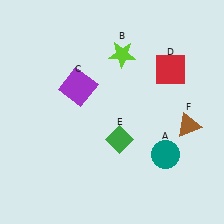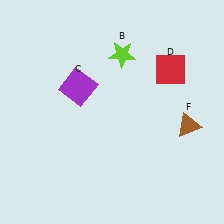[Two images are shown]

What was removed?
The teal circle (A), the green diamond (E) were removed in Image 2.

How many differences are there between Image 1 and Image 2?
There are 2 differences between the two images.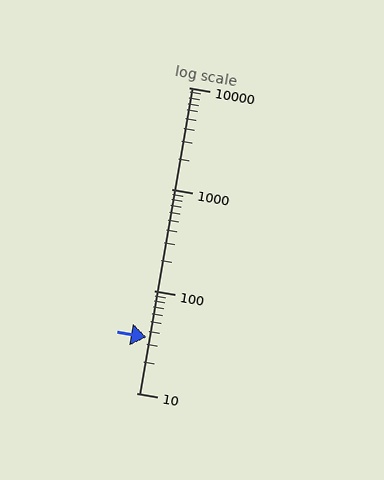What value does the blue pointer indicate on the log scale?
The pointer indicates approximately 35.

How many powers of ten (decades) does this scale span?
The scale spans 3 decades, from 10 to 10000.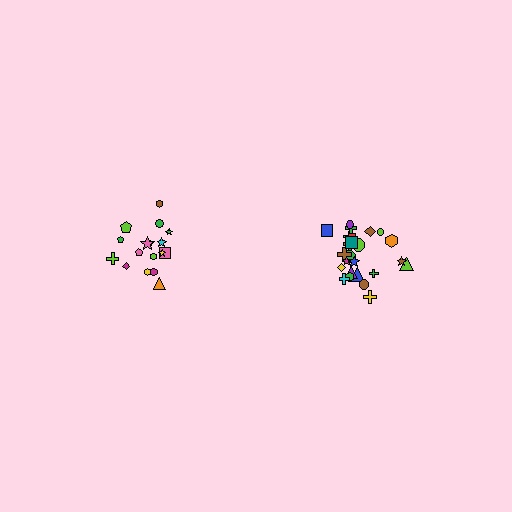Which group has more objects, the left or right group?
The right group.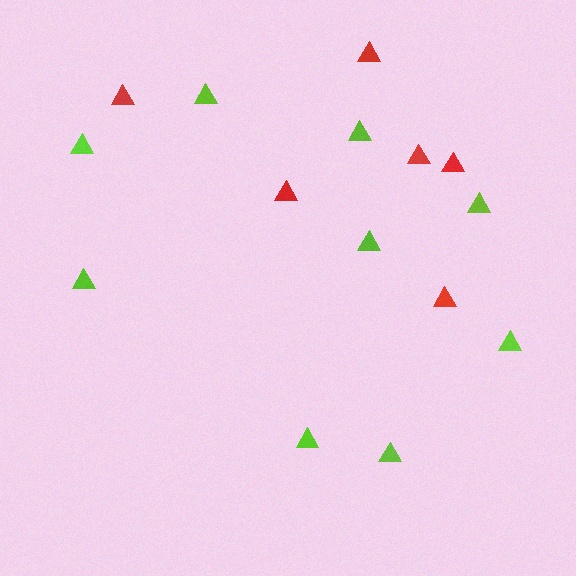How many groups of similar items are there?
There are 2 groups: one group of red triangles (6) and one group of lime triangles (9).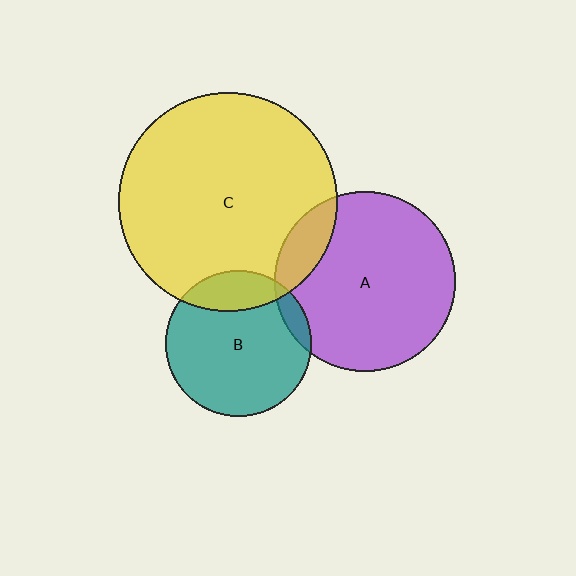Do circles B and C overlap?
Yes.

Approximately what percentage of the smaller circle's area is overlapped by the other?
Approximately 20%.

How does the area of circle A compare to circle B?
Approximately 1.5 times.